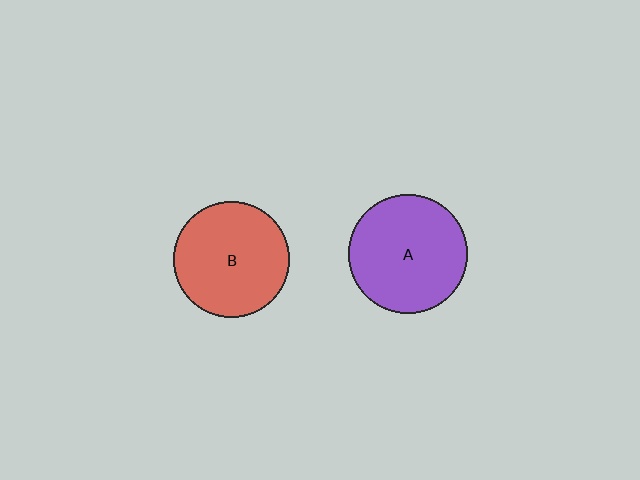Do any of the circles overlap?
No, none of the circles overlap.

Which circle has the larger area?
Circle A (purple).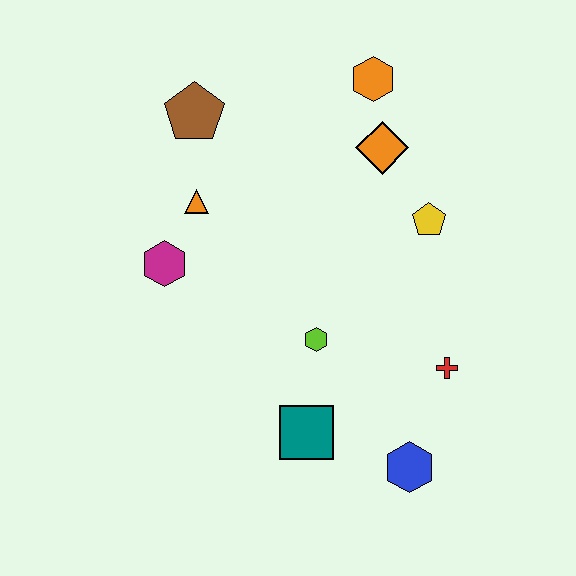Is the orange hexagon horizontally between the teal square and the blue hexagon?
Yes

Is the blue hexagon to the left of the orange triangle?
No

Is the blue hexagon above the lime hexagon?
No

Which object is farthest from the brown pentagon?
The blue hexagon is farthest from the brown pentagon.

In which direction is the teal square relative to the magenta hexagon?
The teal square is below the magenta hexagon.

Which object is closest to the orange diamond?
The orange hexagon is closest to the orange diamond.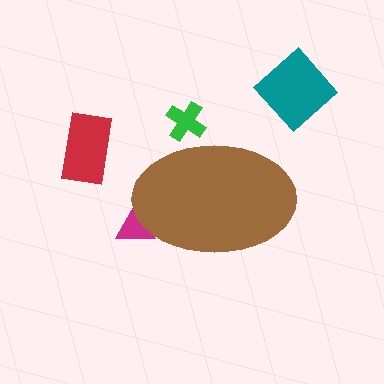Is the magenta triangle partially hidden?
Yes, the magenta triangle is partially hidden behind the brown ellipse.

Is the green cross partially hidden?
Yes, the green cross is partially hidden behind the brown ellipse.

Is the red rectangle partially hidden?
No, the red rectangle is fully visible.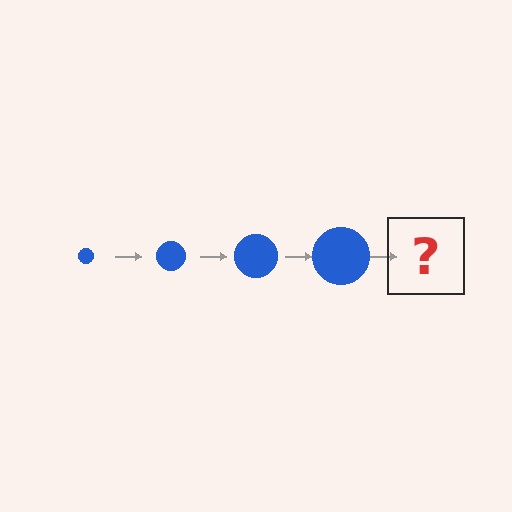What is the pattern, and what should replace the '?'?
The pattern is that the circle gets progressively larger each step. The '?' should be a blue circle, larger than the previous one.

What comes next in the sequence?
The next element should be a blue circle, larger than the previous one.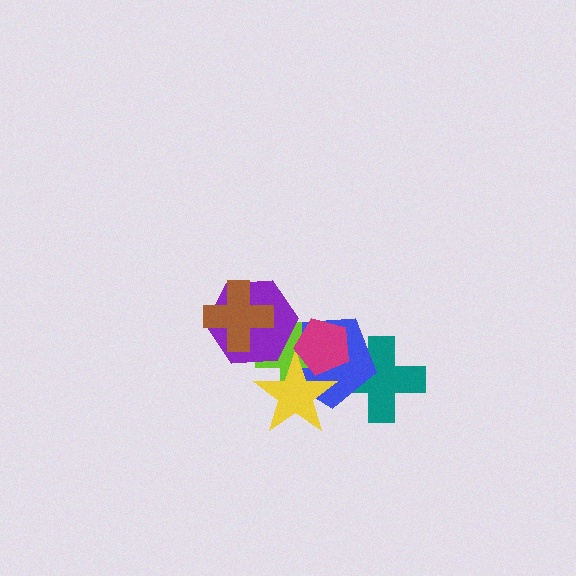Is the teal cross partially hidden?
Yes, it is partially covered by another shape.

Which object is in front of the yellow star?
The magenta pentagon is in front of the yellow star.